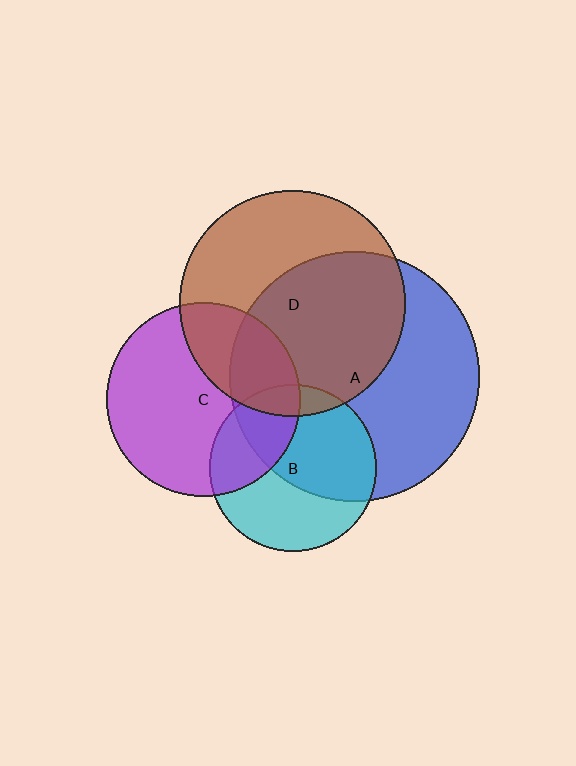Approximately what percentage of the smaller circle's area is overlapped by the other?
Approximately 25%.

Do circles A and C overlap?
Yes.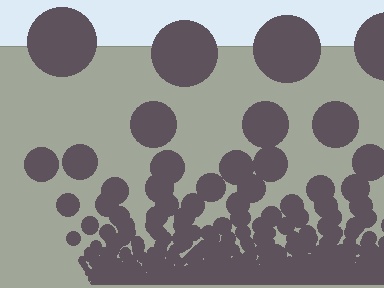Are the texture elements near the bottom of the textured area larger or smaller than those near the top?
Smaller. The gradient is inverted — elements near the bottom are smaller and denser.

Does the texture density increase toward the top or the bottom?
Density increases toward the bottom.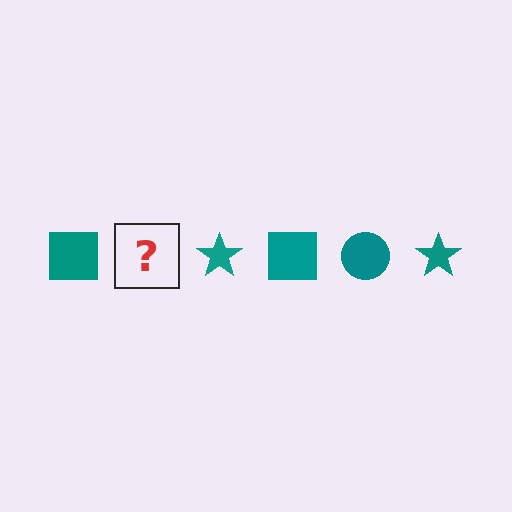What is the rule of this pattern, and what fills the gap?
The rule is that the pattern cycles through square, circle, star shapes in teal. The gap should be filled with a teal circle.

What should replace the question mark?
The question mark should be replaced with a teal circle.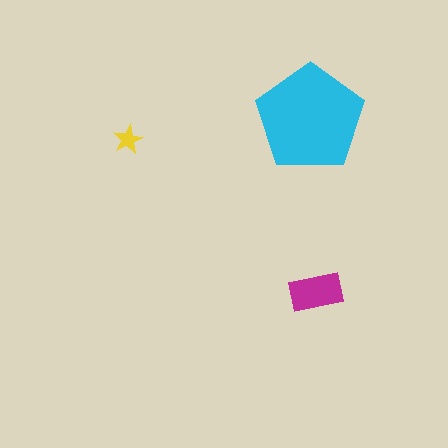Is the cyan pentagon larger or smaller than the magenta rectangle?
Larger.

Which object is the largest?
The cyan pentagon.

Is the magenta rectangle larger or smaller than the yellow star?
Larger.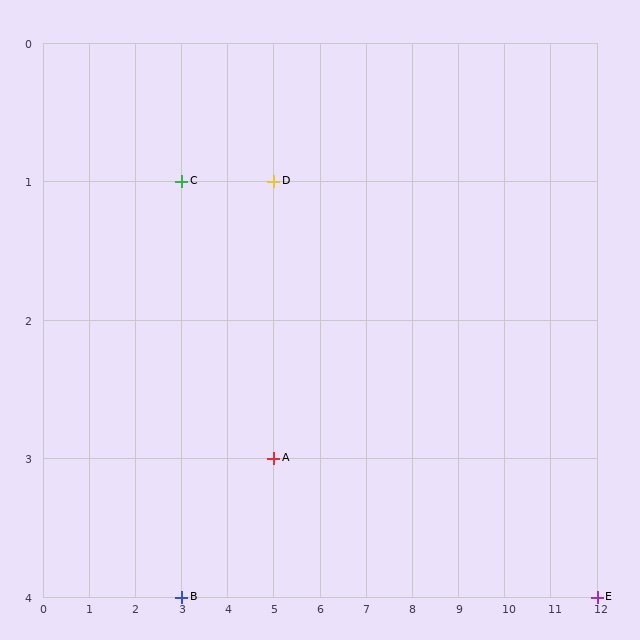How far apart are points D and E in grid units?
Points D and E are 7 columns and 3 rows apart (about 7.6 grid units diagonally).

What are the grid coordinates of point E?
Point E is at grid coordinates (12, 4).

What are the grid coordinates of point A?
Point A is at grid coordinates (5, 3).